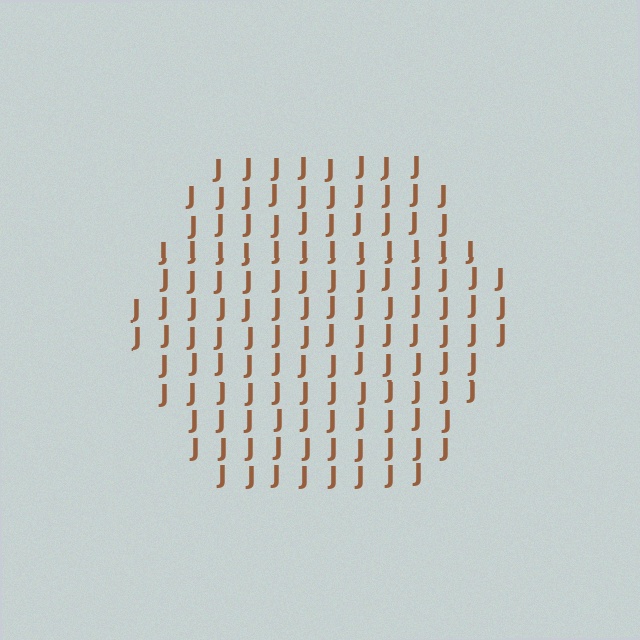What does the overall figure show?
The overall figure shows a hexagon.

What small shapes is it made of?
It is made of small letter J's.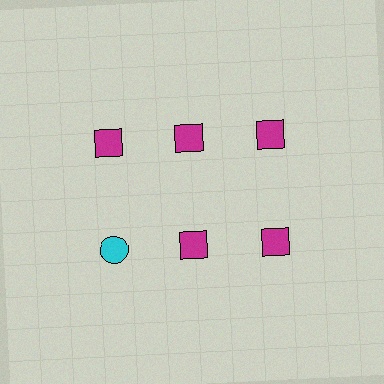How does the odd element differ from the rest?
It differs in both color (cyan instead of magenta) and shape (circle instead of square).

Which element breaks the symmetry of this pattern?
The cyan circle in the second row, leftmost column breaks the symmetry. All other shapes are magenta squares.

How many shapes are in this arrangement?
There are 6 shapes arranged in a grid pattern.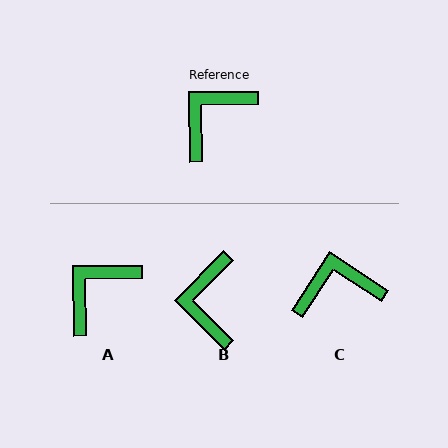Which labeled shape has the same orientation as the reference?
A.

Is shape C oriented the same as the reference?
No, it is off by about 34 degrees.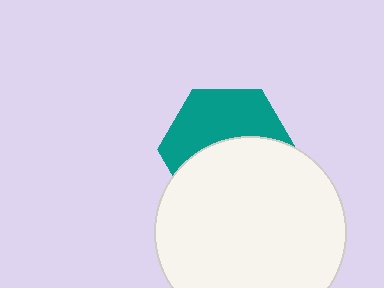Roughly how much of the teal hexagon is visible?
About half of it is visible (roughly 47%).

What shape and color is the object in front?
The object in front is a white circle.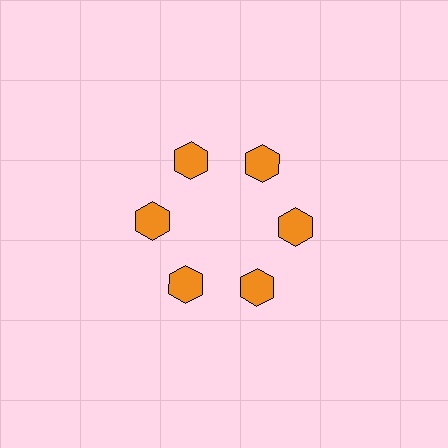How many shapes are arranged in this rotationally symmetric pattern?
There are 6 shapes, arranged in 6 groups of 1.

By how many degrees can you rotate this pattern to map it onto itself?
The pattern maps onto itself every 60 degrees of rotation.